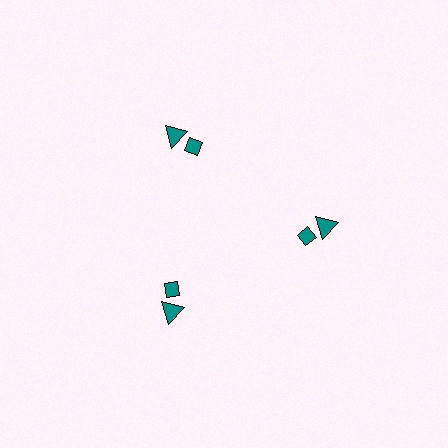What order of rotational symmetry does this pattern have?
This pattern has 3-fold rotational symmetry.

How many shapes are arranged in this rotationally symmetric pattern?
There are 6 shapes, arranged in 3 groups of 2.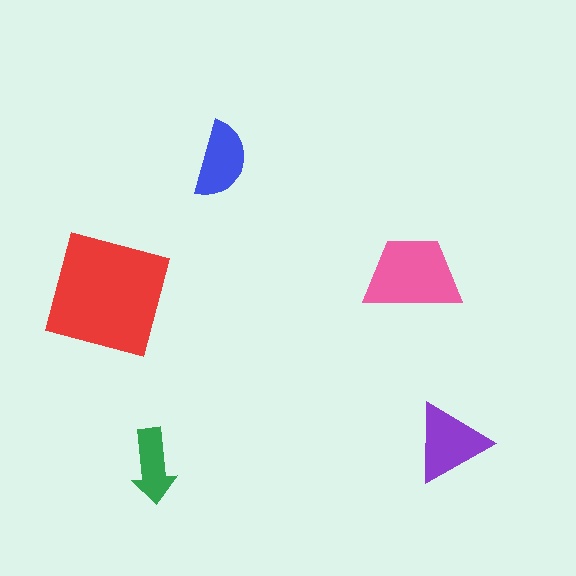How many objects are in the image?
There are 5 objects in the image.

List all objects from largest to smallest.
The red square, the pink trapezoid, the purple triangle, the blue semicircle, the green arrow.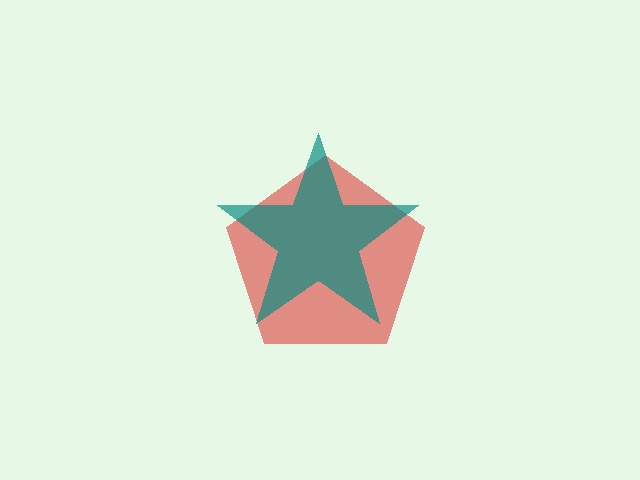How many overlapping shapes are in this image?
There are 2 overlapping shapes in the image.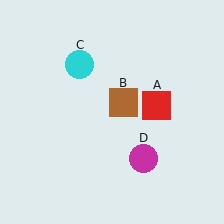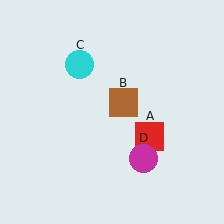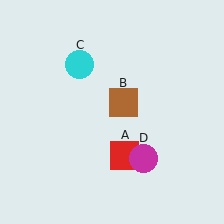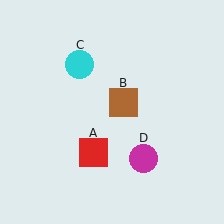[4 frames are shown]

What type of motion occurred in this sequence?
The red square (object A) rotated clockwise around the center of the scene.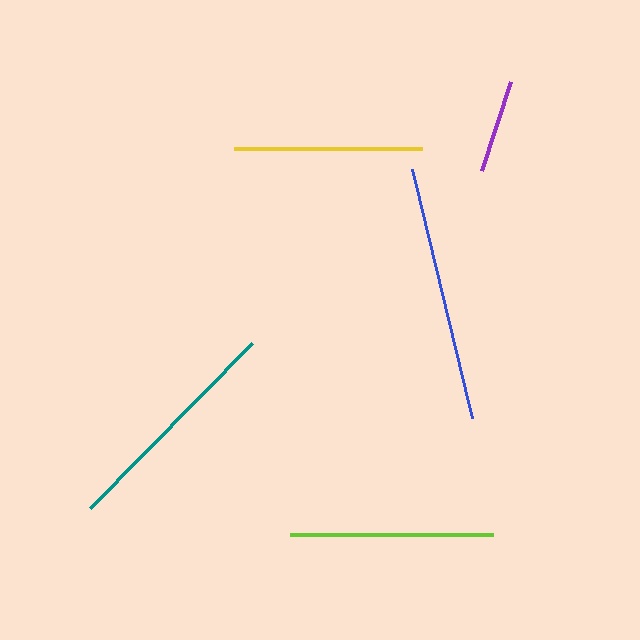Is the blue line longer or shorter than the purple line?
The blue line is longer than the purple line.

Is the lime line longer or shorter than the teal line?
The teal line is longer than the lime line.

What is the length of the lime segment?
The lime segment is approximately 203 pixels long.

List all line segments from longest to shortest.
From longest to shortest: blue, teal, lime, yellow, purple.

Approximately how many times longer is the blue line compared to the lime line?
The blue line is approximately 1.3 times the length of the lime line.